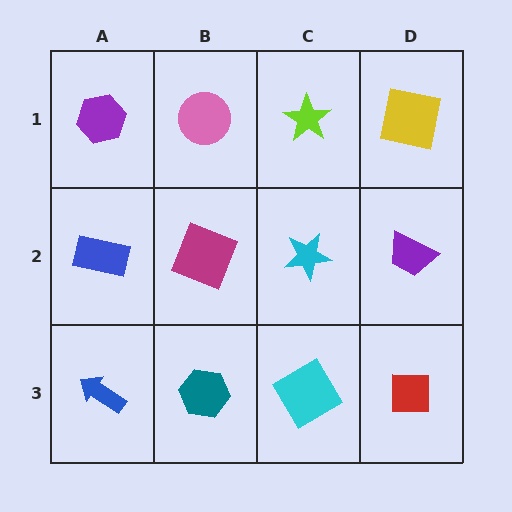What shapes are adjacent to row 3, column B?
A magenta square (row 2, column B), a blue arrow (row 3, column A), a cyan diamond (row 3, column C).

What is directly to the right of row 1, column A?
A pink circle.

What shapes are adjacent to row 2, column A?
A purple hexagon (row 1, column A), a blue arrow (row 3, column A), a magenta square (row 2, column B).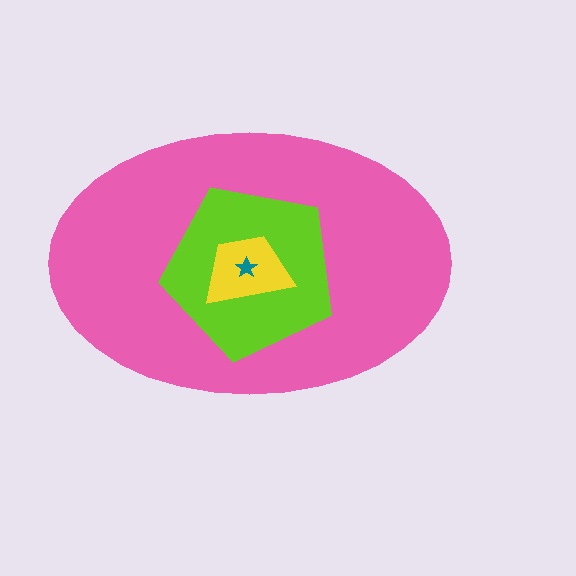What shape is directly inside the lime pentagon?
The yellow trapezoid.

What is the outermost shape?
The pink ellipse.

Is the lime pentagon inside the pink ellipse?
Yes.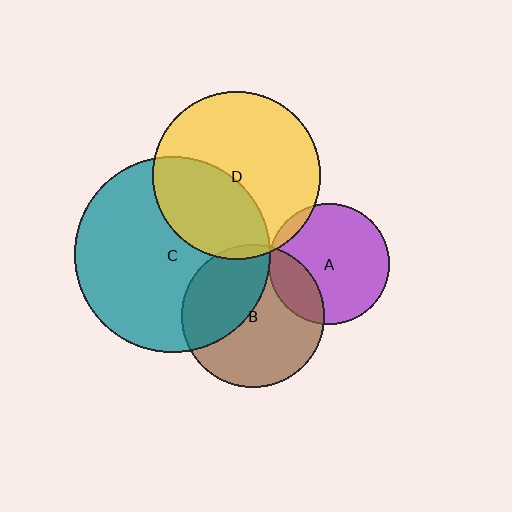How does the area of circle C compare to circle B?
Approximately 1.9 times.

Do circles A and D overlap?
Yes.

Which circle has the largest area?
Circle C (teal).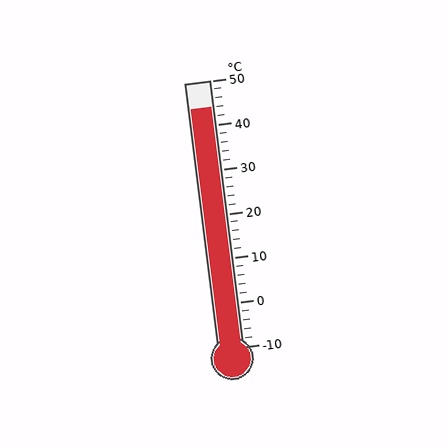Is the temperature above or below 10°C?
The temperature is above 10°C.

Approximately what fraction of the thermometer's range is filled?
The thermometer is filled to approximately 90% of its range.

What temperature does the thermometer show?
The thermometer shows approximately 44°C.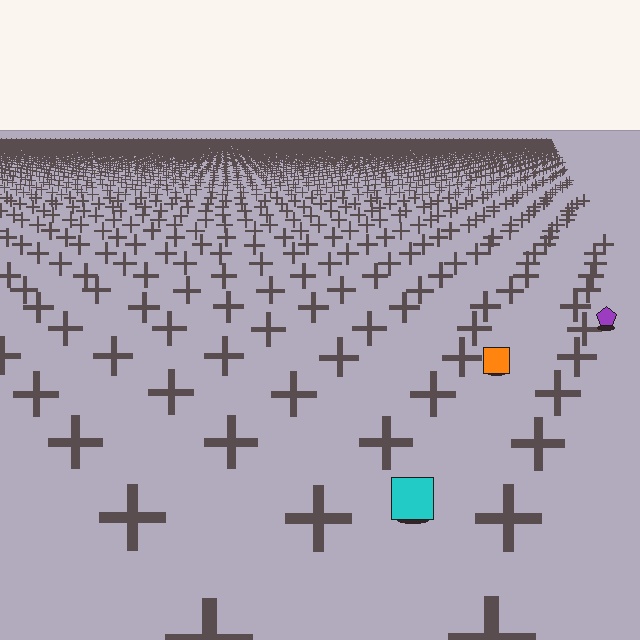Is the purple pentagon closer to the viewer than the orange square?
No. The orange square is closer — you can tell from the texture gradient: the ground texture is coarser near it.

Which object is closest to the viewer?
The cyan square is closest. The texture marks near it are larger and more spread out.